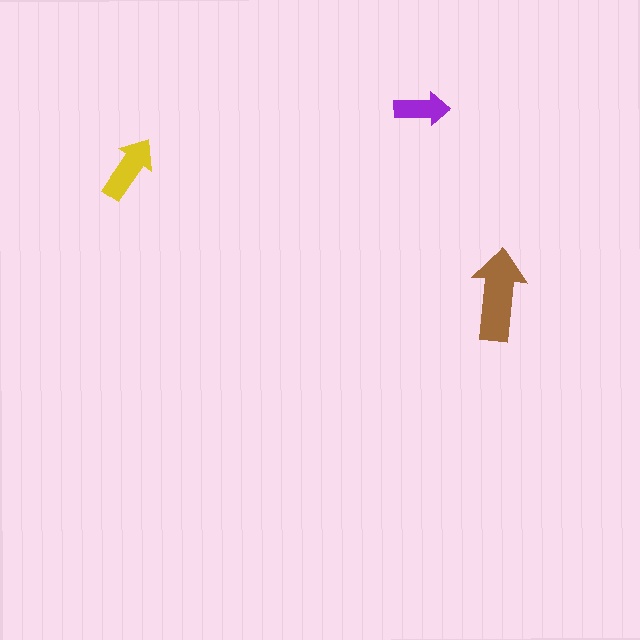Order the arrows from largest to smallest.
the brown one, the yellow one, the purple one.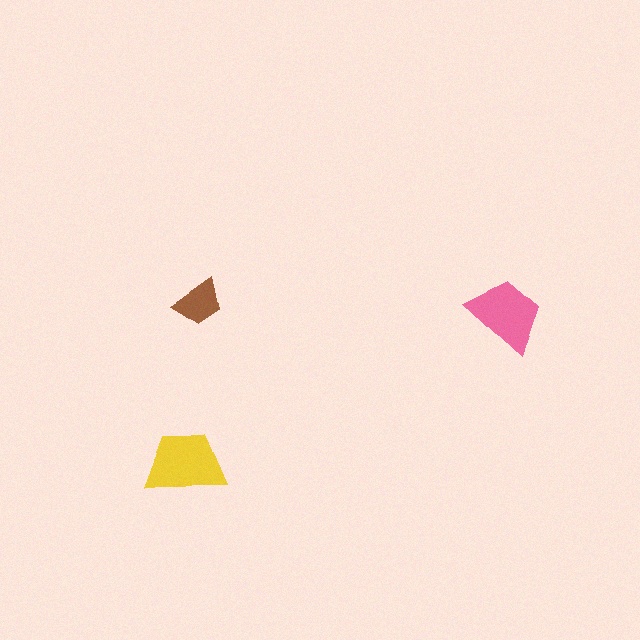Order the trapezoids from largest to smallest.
the yellow one, the pink one, the brown one.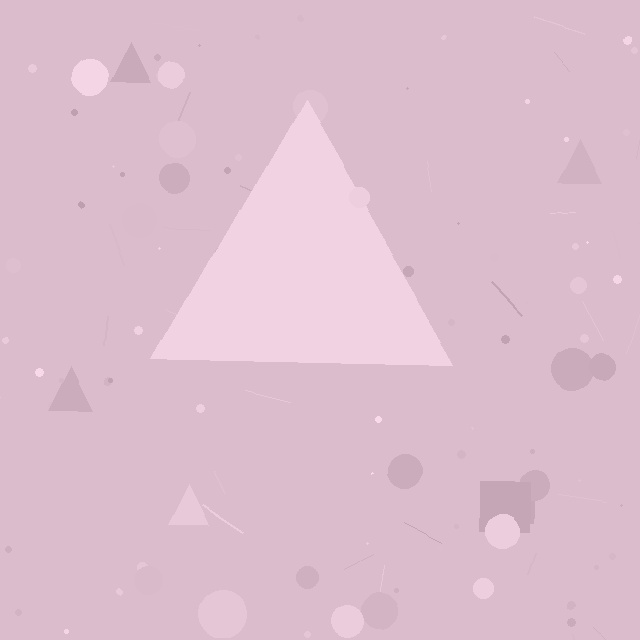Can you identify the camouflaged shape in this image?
The camouflaged shape is a triangle.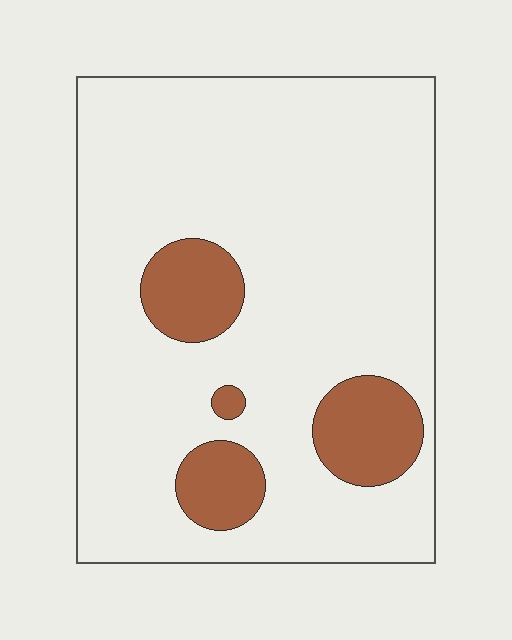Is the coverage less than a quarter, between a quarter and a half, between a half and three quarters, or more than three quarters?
Less than a quarter.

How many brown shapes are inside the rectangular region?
4.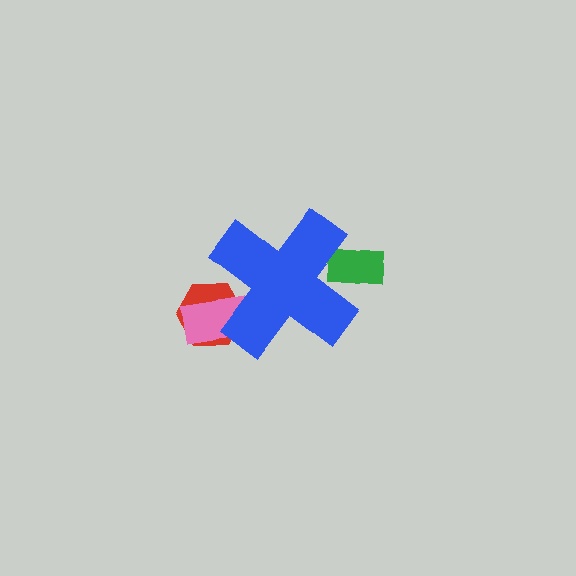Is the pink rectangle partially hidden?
Yes, the pink rectangle is partially hidden behind the blue cross.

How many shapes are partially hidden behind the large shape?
3 shapes are partially hidden.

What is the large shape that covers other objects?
A blue cross.